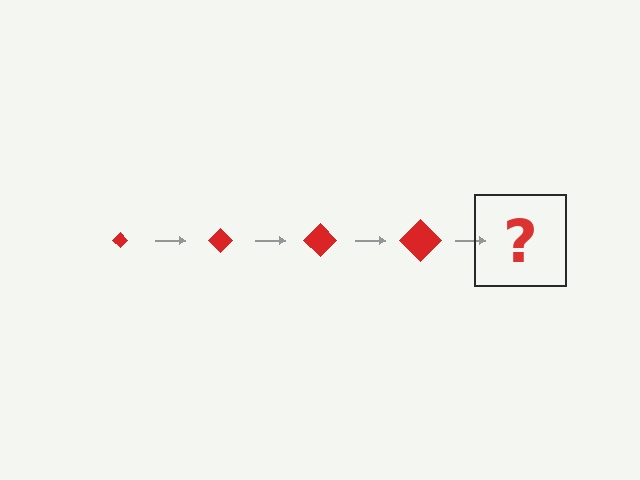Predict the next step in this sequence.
The next step is a red diamond, larger than the previous one.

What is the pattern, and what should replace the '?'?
The pattern is that the diamond gets progressively larger each step. The '?' should be a red diamond, larger than the previous one.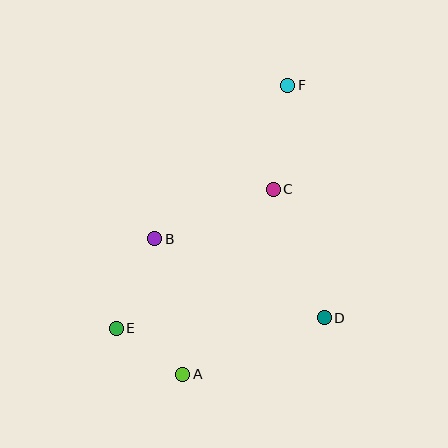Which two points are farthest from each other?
Points A and F are farthest from each other.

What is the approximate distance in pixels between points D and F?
The distance between D and F is approximately 236 pixels.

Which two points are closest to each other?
Points A and E are closest to each other.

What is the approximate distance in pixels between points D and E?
The distance between D and E is approximately 209 pixels.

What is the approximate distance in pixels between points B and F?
The distance between B and F is approximately 203 pixels.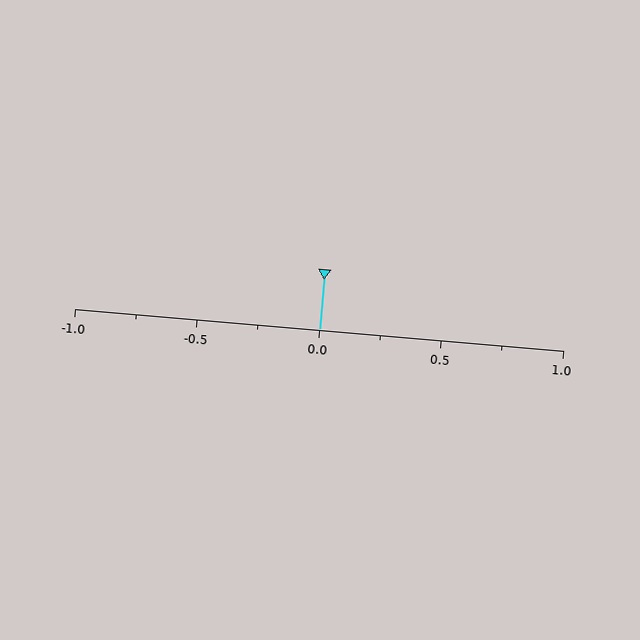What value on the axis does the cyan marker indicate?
The marker indicates approximately 0.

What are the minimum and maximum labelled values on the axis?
The axis runs from -1.0 to 1.0.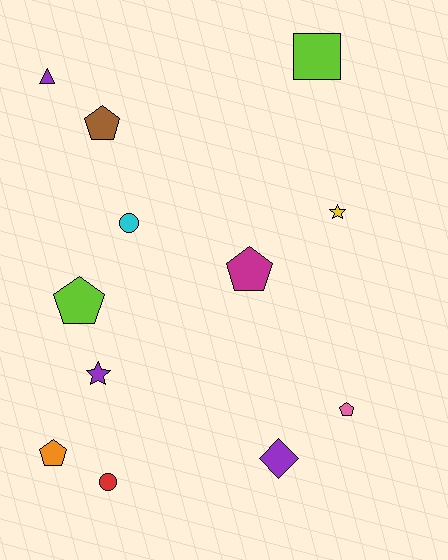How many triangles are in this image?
There is 1 triangle.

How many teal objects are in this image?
There are no teal objects.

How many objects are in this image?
There are 12 objects.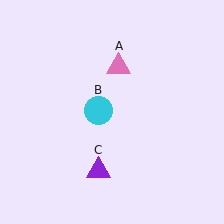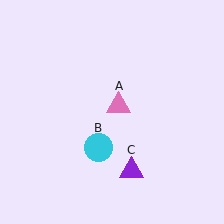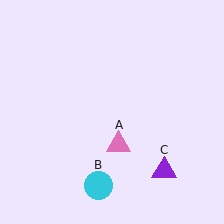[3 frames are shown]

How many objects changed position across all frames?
3 objects changed position: pink triangle (object A), cyan circle (object B), purple triangle (object C).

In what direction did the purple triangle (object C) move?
The purple triangle (object C) moved right.